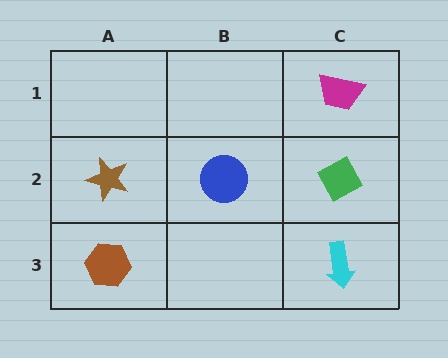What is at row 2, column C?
A green diamond.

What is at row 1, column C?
A magenta trapezoid.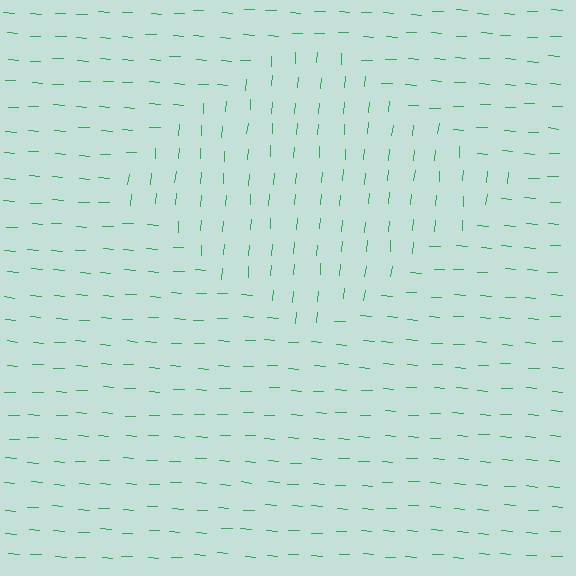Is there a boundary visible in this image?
Yes, there is a texture boundary formed by a change in line orientation.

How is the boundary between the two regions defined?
The boundary is defined purely by a change in line orientation (approximately 89 degrees difference). All lines are the same color and thickness.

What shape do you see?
I see a diamond.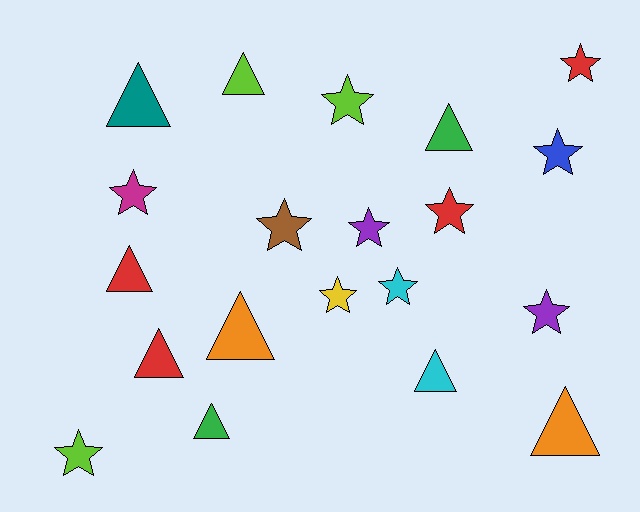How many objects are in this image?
There are 20 objects.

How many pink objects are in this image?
There are no pink objects.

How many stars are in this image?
There are 11 stars.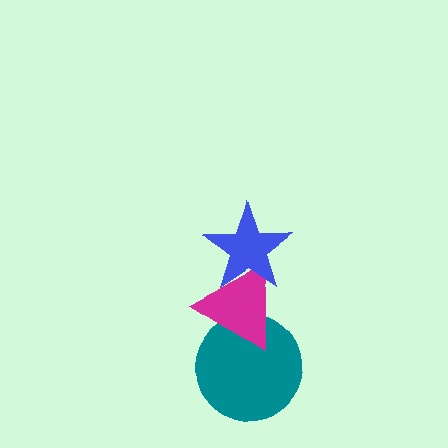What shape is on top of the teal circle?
The magenta triangle is on top of the teal circle.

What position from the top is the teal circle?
The teal circle is 3rd from the top.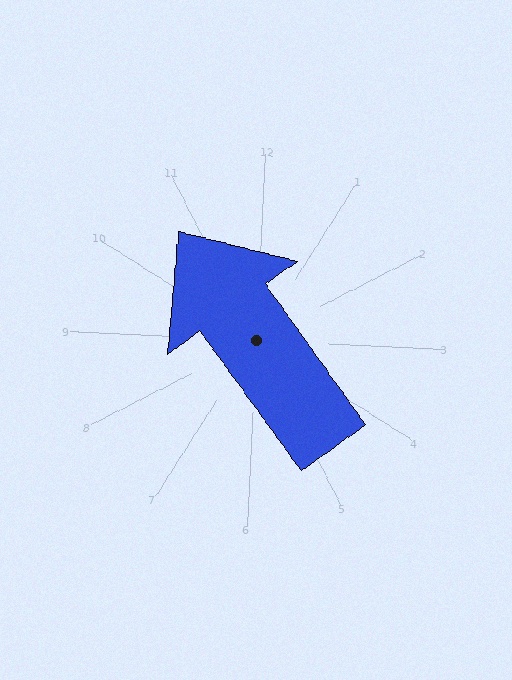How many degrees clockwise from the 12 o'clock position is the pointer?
Approximately 322 degrees.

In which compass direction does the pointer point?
Northwest.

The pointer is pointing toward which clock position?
Roughly 11 o'clock.